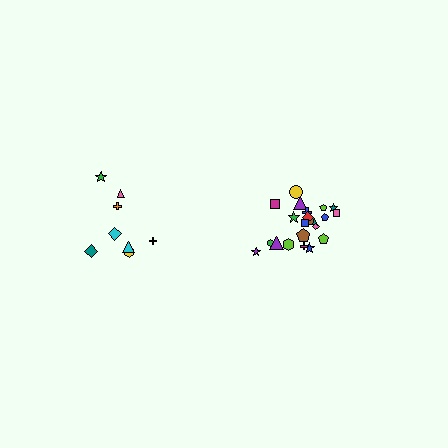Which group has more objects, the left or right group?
The right group.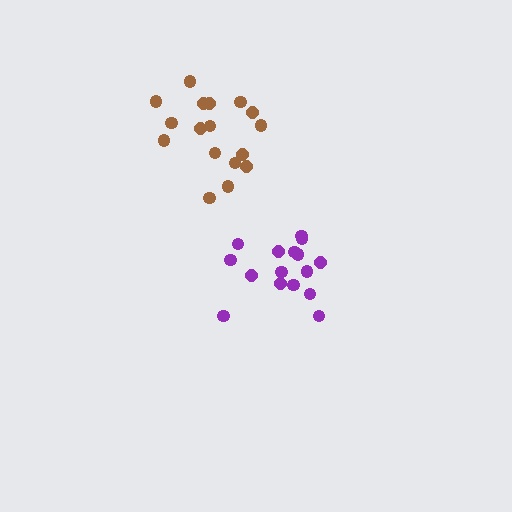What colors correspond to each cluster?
The clusters are colored: brown, purple.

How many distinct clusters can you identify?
There are 2 distinct clusters.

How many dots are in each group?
Group 1: 17 dots, Group 2: 16 dots (33 total).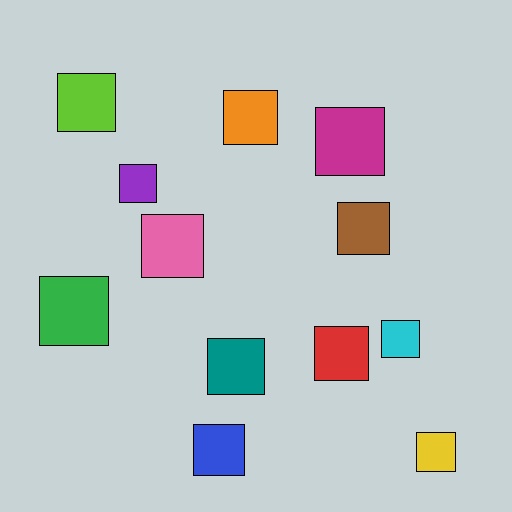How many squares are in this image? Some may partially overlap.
There are 12 squares.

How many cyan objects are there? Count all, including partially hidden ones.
There is 1 cyan object.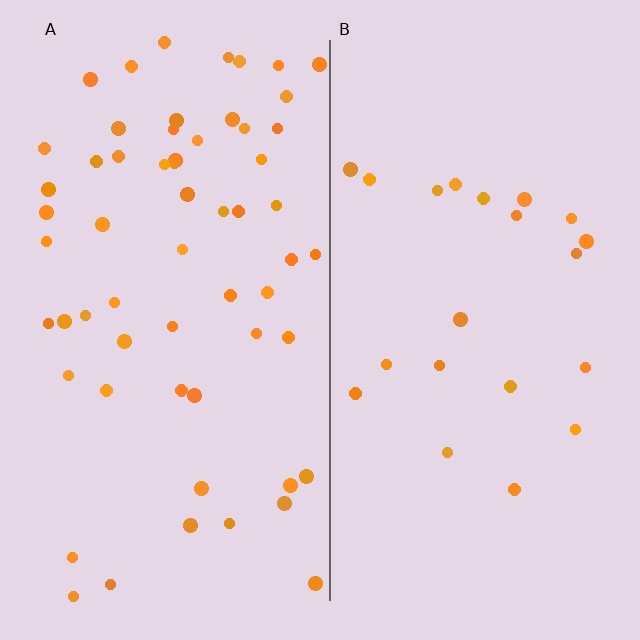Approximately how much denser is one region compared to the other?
Approximately 2.8× — region A over region B.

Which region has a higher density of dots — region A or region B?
A (the left).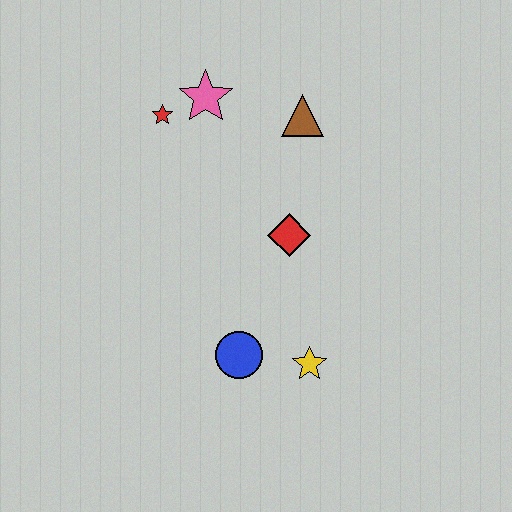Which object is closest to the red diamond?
The brown triangle is closest to the red diamond.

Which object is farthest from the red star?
The yellow star is farthest from the red star.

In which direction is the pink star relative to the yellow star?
The pink star is above the yellow star.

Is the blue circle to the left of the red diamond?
Yes